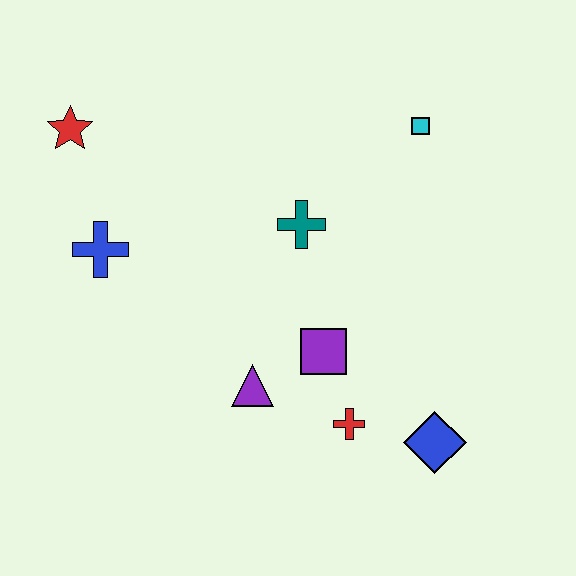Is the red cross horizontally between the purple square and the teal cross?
No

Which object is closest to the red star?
The blue cross is closest to the red star.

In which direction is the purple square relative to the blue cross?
The purple square is to the right of the blue cross.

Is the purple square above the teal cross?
No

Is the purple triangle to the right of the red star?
Yes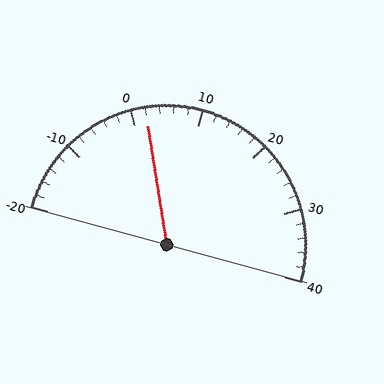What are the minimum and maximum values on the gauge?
The gauge ranges from -20 to 40.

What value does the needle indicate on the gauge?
The needle indicates approximately 2.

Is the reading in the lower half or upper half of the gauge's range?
The reading is in the lower half of the range (-20 to 40).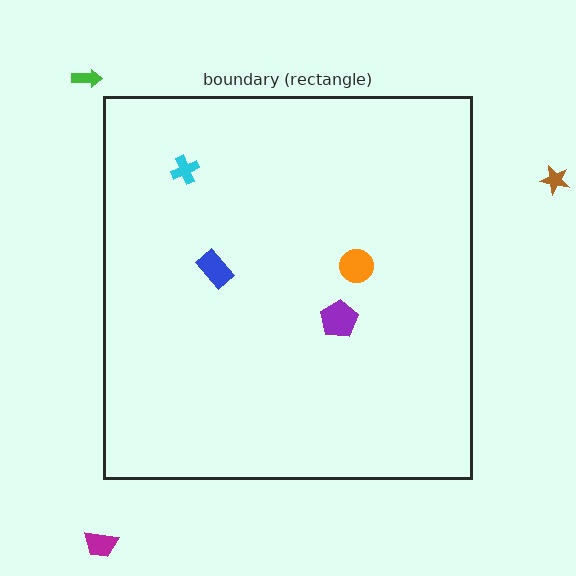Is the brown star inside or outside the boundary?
Outside.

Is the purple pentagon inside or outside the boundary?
Inside.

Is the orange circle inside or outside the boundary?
Inside.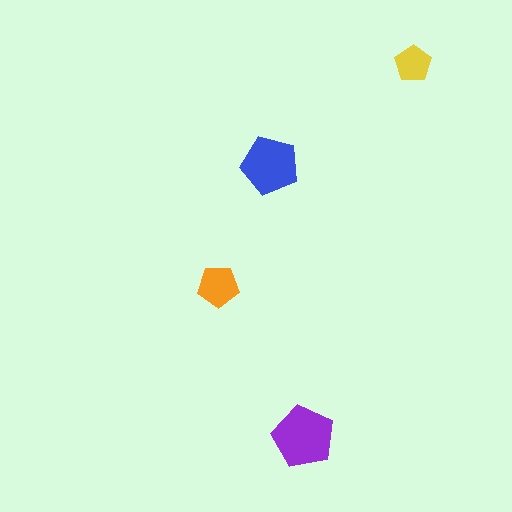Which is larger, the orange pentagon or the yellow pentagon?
The orange one.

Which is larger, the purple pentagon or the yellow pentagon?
The purple one.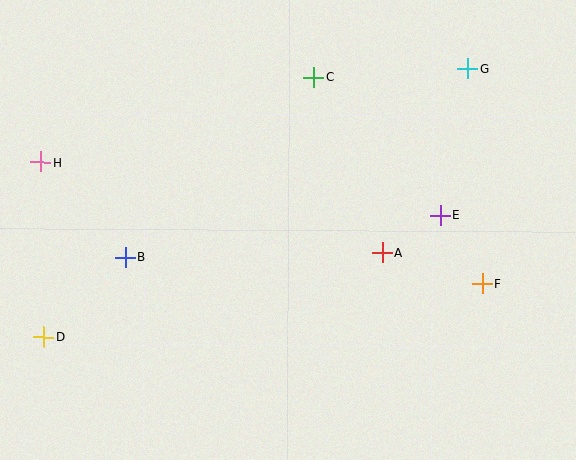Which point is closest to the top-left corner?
Point H is closest to the top-left corner.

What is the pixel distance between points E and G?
The distance between E and G is 149 pixels.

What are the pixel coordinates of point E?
Point E is at (440, 215).